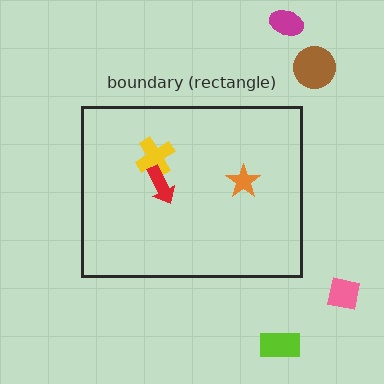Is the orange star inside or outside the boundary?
Inside.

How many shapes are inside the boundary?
3 inside, 4 outside.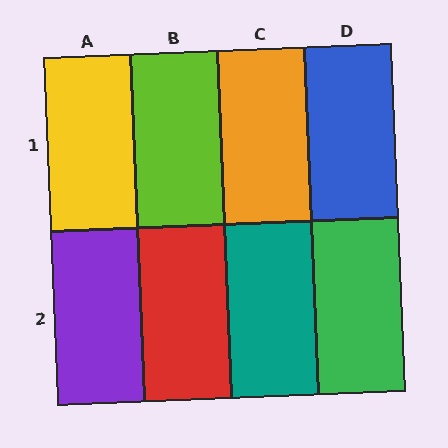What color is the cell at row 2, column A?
Purple.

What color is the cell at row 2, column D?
Green.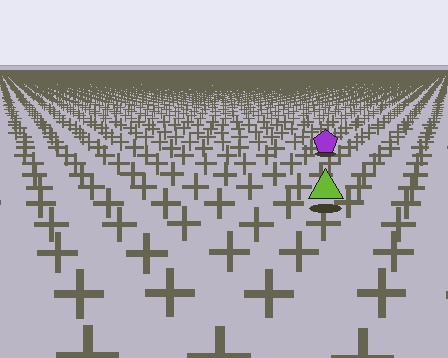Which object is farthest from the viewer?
The purple pentagon is farthest from the viewer. It appears smaller and the ground texture around it is denser.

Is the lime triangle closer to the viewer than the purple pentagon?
Yes. The lime triangle is closer — you can tell from the texture gradient: the ground texture is coarser near it.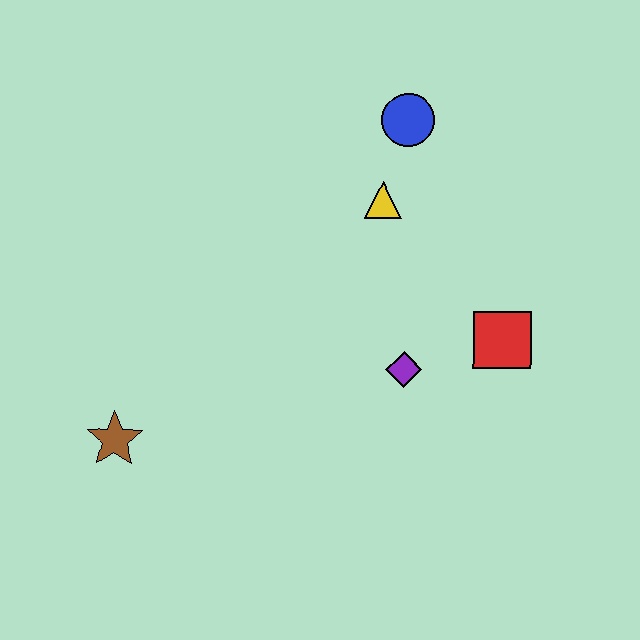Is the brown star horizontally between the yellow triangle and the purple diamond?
No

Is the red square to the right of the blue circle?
Yes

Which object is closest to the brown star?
The purple diamond is closest to the brown star.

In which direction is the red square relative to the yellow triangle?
The red square is below the yellow triangle.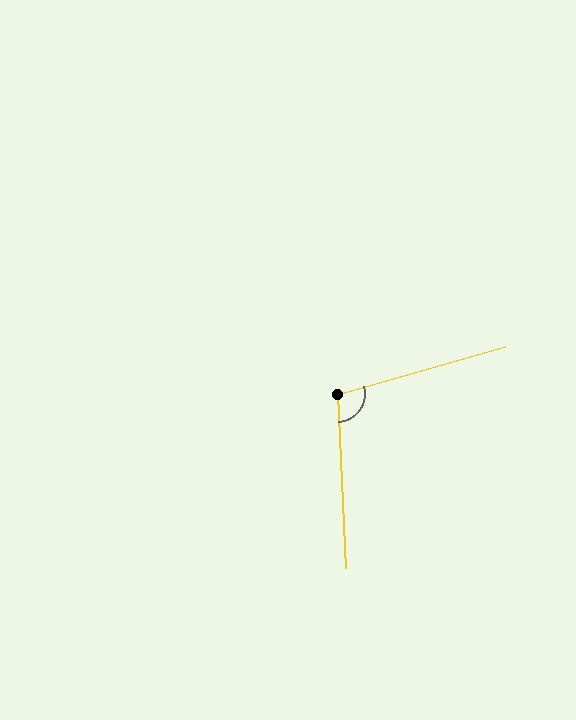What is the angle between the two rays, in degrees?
Approximately 103 degrees.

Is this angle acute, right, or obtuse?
It is obtuse.